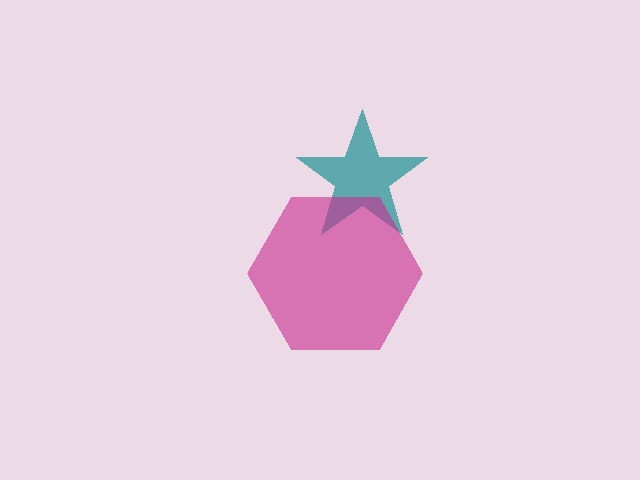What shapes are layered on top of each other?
The layered shapes are: a teal star, a magenta hexagon.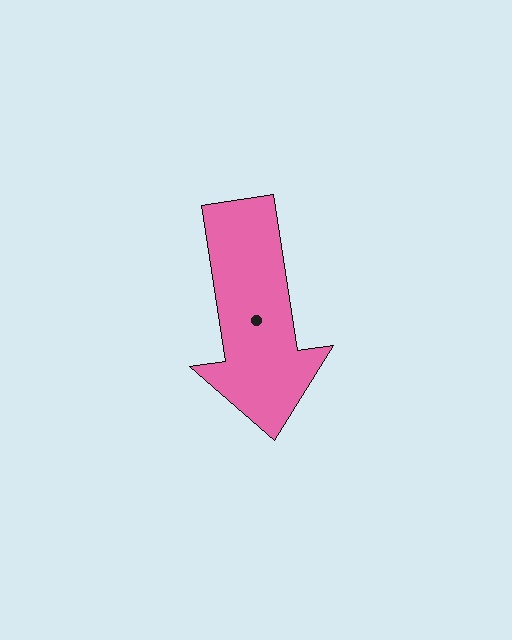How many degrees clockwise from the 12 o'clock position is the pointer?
Approximately 171 degrees.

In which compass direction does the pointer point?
South.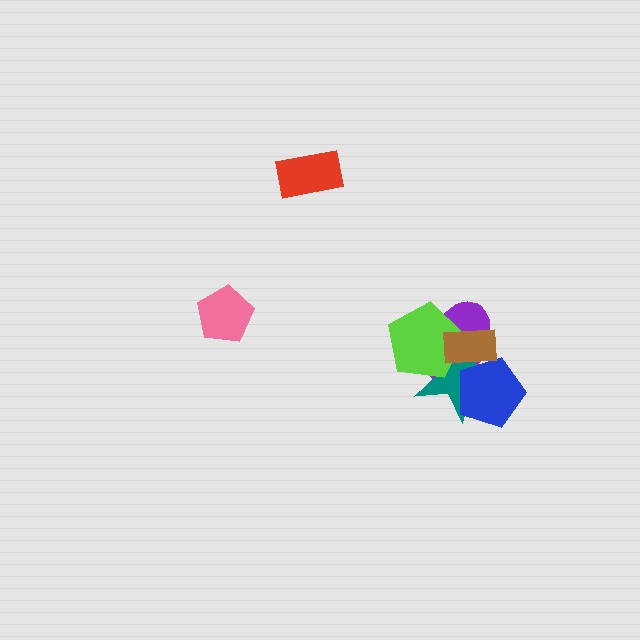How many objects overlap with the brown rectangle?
4 objects overlap with the brown rectangle.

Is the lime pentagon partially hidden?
Yes, it is partially covered by another shape.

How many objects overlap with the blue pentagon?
3 objects overlap with the blue pentagon.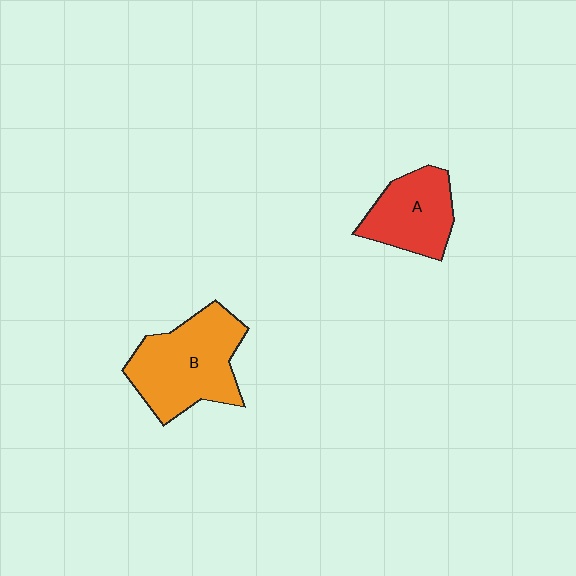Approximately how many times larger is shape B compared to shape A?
Approximately 1.5 times.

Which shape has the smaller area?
Shape A (red).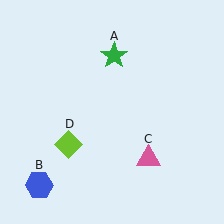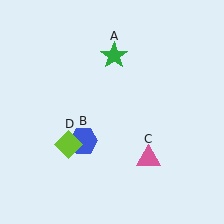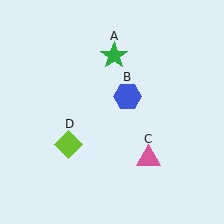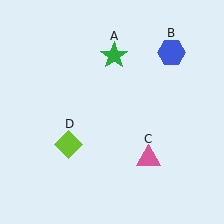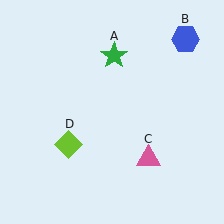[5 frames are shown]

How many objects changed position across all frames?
1 object changed position: blue hexagon (object B).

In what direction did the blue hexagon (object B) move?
The blue hexagon (object B) moved up and to the right.